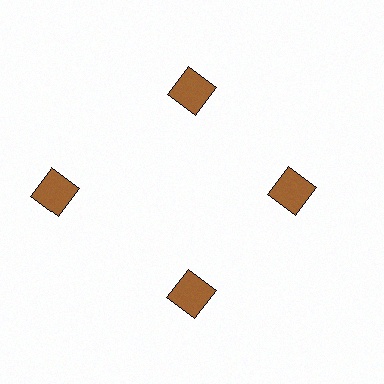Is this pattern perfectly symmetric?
No. The 4 brown diamonds are arranged in a ring, but one element near the 9 o'clock position is pushed outward from the center, breaking the 4-fold rotational symmetry.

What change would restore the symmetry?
The symmetry would be restored by moving it inward, back onto the ring so that all 4 diamonds sit at equal angles and equal distance from the center.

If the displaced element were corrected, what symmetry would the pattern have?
It would have 4-fold rotational symmetry — the pattern would map onto itself every 90 degrees.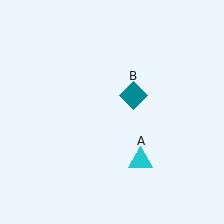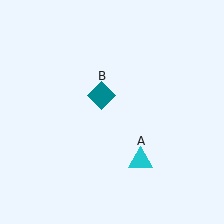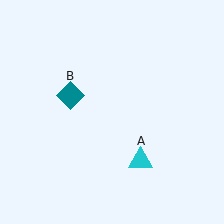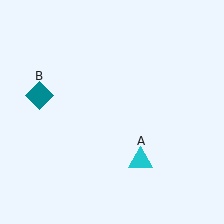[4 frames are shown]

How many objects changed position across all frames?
1 object changed position: teal diamond (object B).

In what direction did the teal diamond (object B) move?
The teal diamond (object B) moved left.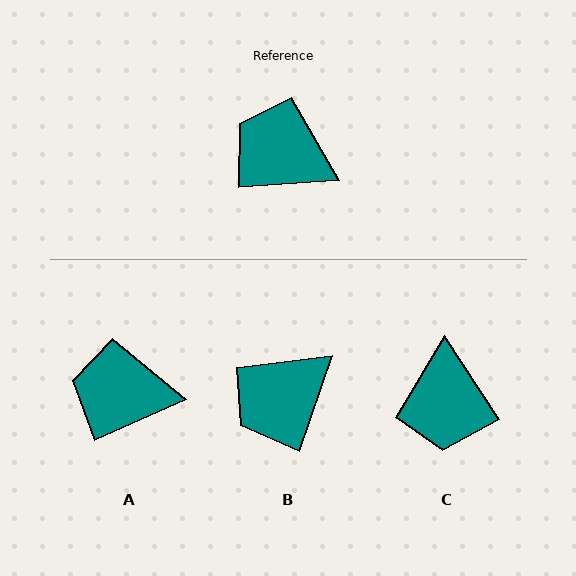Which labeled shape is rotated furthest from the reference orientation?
C, about 119 degrees away.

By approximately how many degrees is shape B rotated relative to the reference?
Approximately 67 degrees counter-clockwise.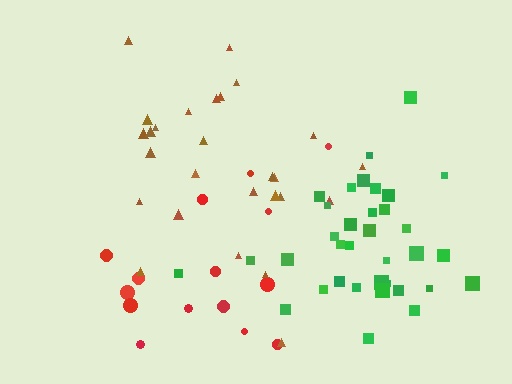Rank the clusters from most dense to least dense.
green, brown, red.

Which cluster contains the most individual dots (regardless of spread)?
Green (35).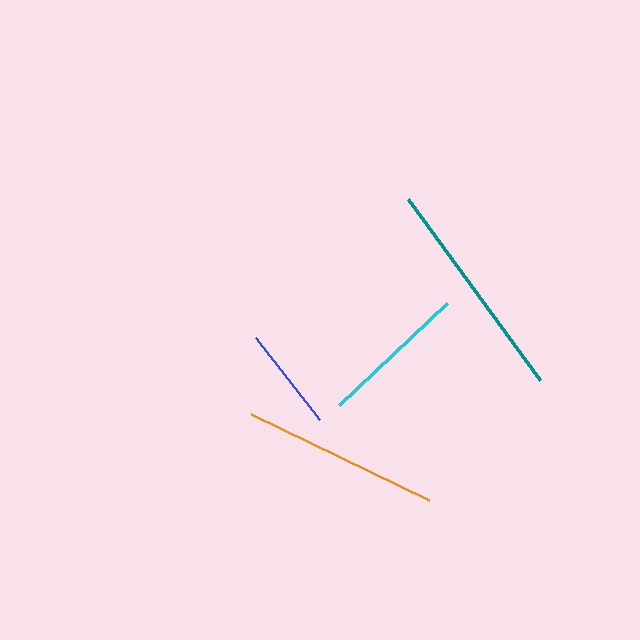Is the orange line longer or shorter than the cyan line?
The orange line is longer than the cyan line.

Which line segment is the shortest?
The blue line is the shortest at approximately 104 pixels.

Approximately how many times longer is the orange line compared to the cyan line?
The orange line is approximately 1.3 times the length of the cyan line.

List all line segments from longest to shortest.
From longest to shortest: teal, orange, cyan, blue.